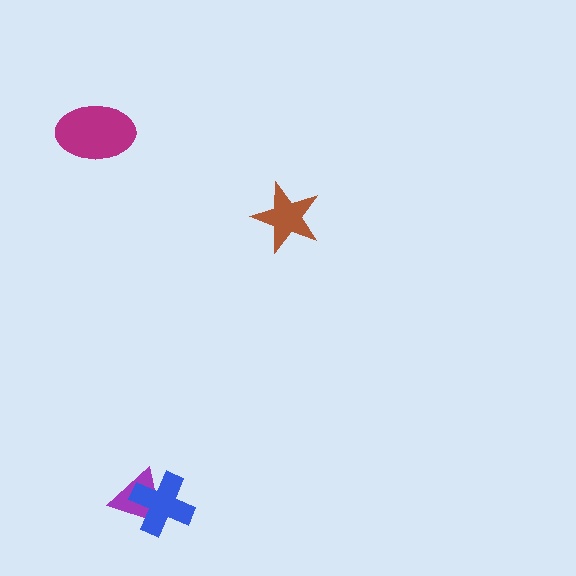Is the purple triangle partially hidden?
Yes, it is partially covered by another shape.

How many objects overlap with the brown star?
0 objects overlap with the brown star.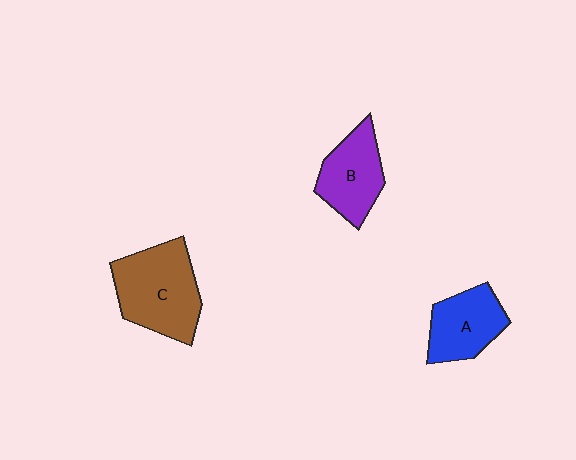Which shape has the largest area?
Shape C (brown).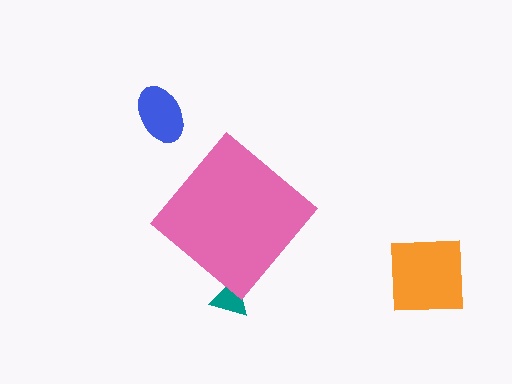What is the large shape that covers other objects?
A pink diamond.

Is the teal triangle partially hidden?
Yes, the teal triangle is partially hidden behind the pink diamond.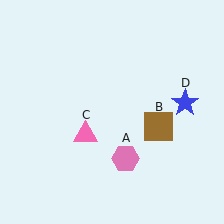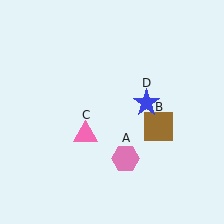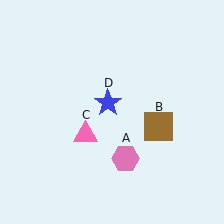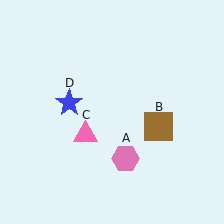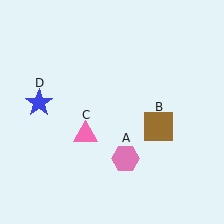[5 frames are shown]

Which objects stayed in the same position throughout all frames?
Pink hexagon (object A) and brown square (object B) and pink triangle (object C) remained stationary.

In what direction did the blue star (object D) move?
The blue star (object D) moved left.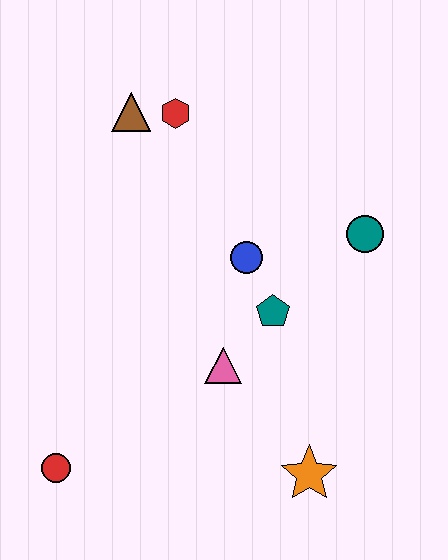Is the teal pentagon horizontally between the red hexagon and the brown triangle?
No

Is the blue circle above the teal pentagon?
Yes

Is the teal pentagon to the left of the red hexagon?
No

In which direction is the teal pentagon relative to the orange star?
The teal pentagon is above the orange star.